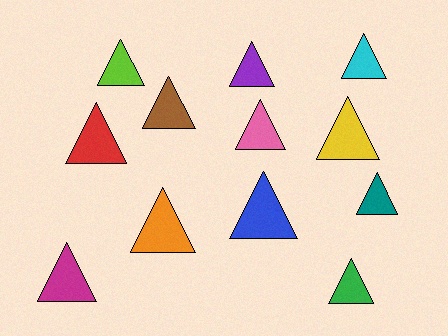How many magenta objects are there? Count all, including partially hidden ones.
There is 1 magenta object.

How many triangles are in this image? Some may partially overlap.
There are 12 triangles.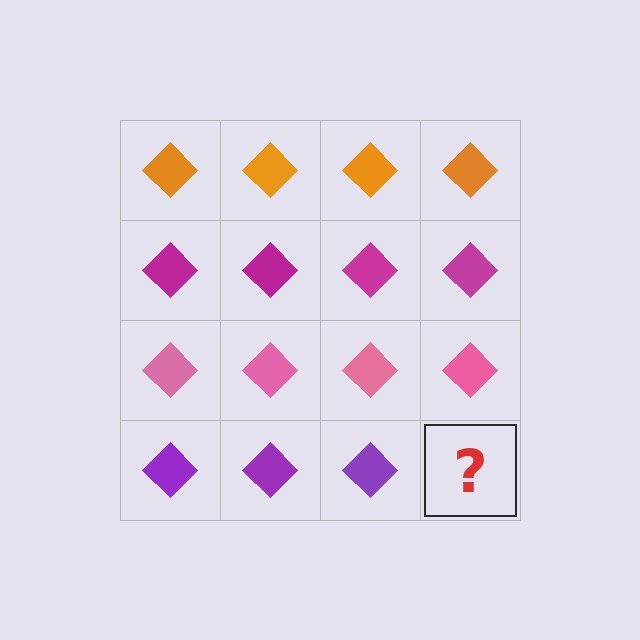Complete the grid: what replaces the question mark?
The question mark should be replaced with a purple diamond.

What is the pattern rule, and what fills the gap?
The rule is that each row has a consistent color. The gap should be filled with a purple diamond.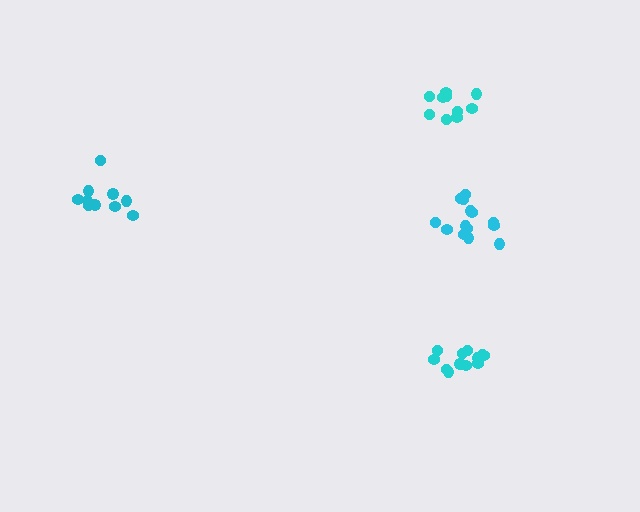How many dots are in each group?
Group 1: 12 dots, Group 2: 10 dots, Group 3: 10 dots, Group 4: 14 dots (46 total).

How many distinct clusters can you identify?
There are 4 distinct clusters.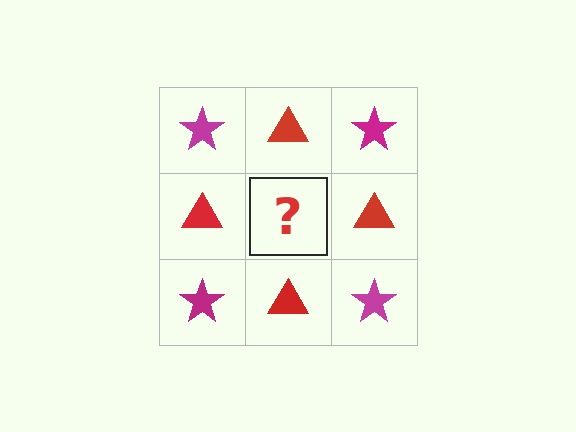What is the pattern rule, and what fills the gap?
The rule is that it alternates magenta star and red triangle in a checkerboard pattern. The gap should be filled with a magenta star.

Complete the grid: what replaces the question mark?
The question mark should be replaced with a magenta star.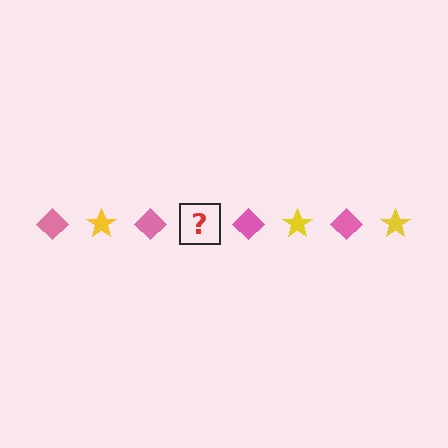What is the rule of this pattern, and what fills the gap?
The rule is that the pattern alternates between pink diamond and yellow star. The gap should be filled with a yellow star.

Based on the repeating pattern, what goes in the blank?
The blank should be a yellow star.